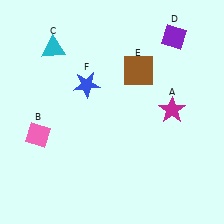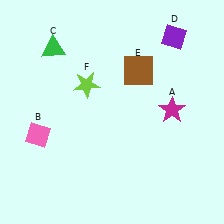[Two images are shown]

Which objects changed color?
C changed from cyan to green. F changed from blue to lime.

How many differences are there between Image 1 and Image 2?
There are 2 differences between the two images.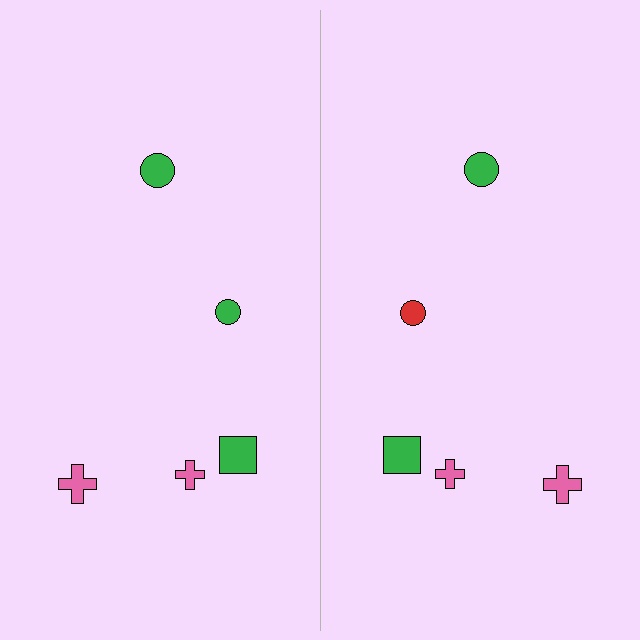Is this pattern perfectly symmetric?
No, the pattern is not perfectly symmetric. The red circle on the right side breaks the symmetry — its mirror counterpart is green.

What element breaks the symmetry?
The red circle on the right side breaks the symmetry — its mirror counterpart is green.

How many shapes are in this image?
There are 10 shapes in this image.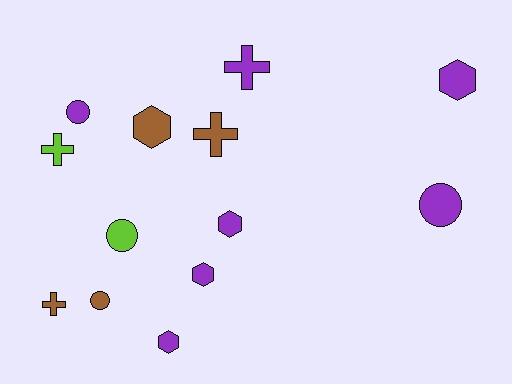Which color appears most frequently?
Purple, with 7 objects.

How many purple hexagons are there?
There are 4 purple hexagons.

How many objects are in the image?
There are 13 objects.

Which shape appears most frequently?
Hexagon, with 5 objects.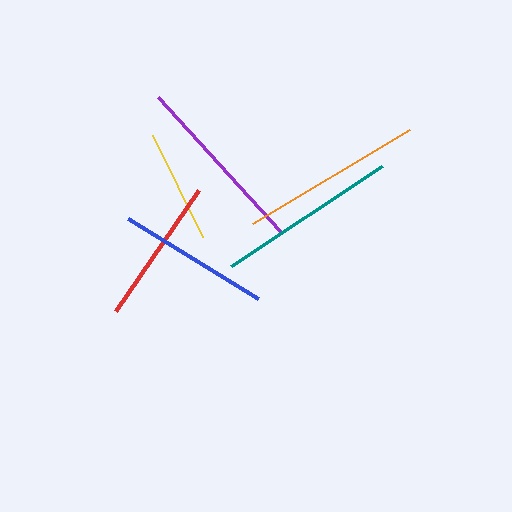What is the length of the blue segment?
The blue segment is approximately 153 pixels long.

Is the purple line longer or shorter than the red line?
The purple line is longer than the red line.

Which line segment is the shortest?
The yellow line is the shortest at approximately 114 pixels.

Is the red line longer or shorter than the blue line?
The blue line is longer than the red line.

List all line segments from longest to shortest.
From longest to shortest: orange, purple, teal, blue, red, yellow.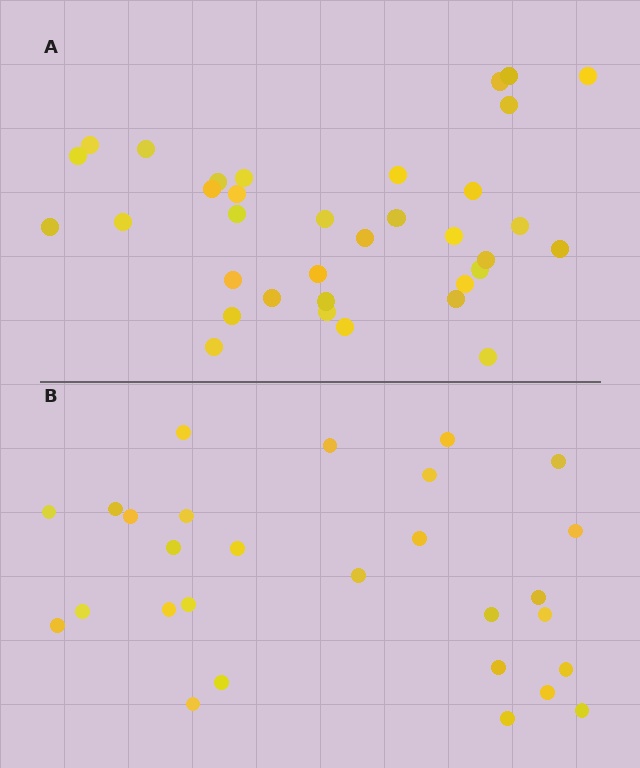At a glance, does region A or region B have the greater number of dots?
Region A (the top region) has more dots.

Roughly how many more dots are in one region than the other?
Region A has roughly 8 or so more dots than region B.